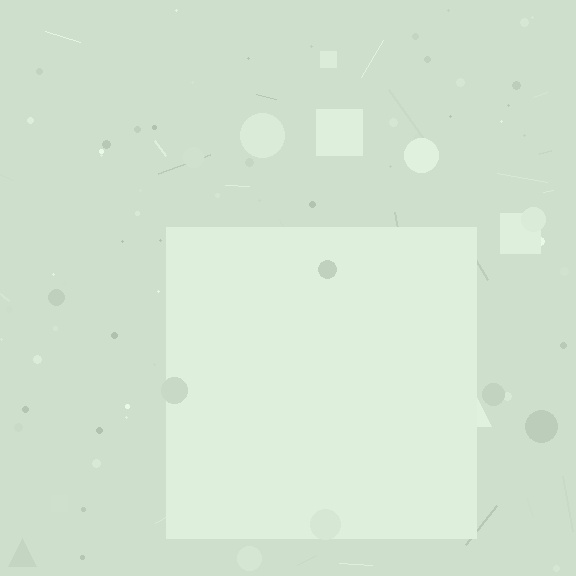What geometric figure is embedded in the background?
A square is embedded in the background.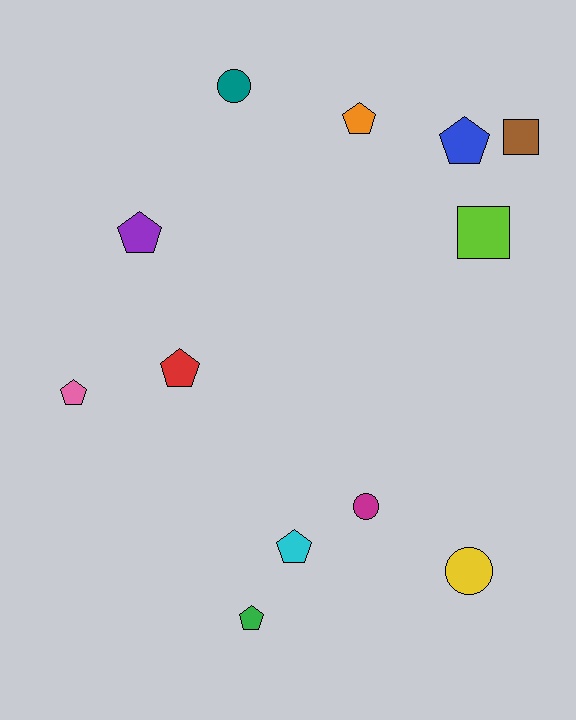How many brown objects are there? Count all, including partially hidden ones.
There is 1 brown object.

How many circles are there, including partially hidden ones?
There are 3 circles.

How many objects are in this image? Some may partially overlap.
There are 12 objects.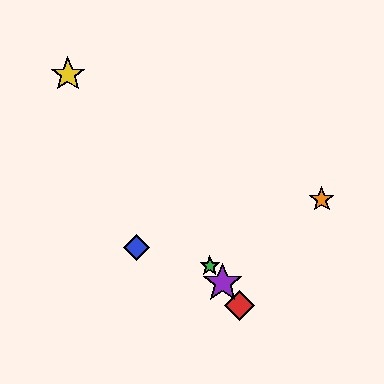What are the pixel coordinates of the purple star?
The purple star is at (223, 283).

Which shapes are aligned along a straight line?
The red diamond, the green star, the yellow star, the purple star are aligned along a straight line.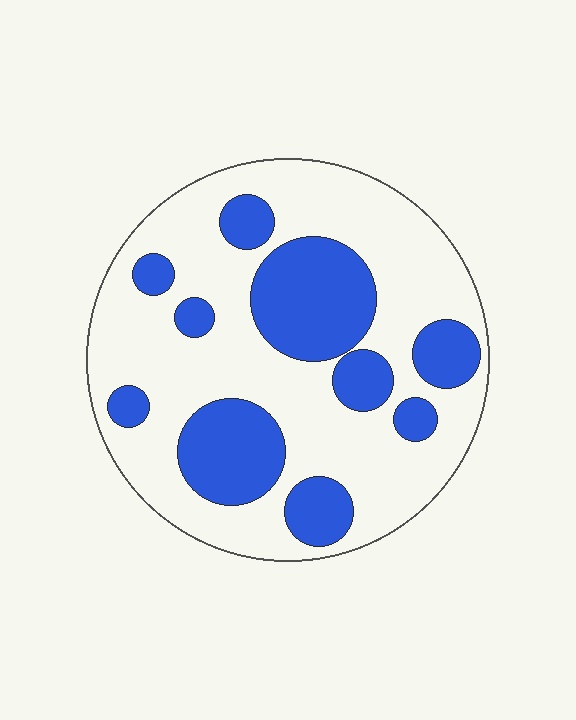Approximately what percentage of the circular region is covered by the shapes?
Approximately 30%.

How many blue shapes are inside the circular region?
10.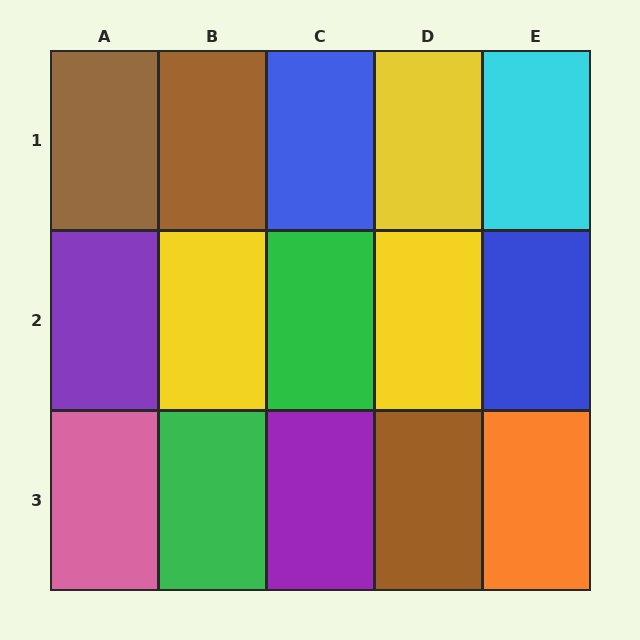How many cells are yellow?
3 cells are yellow.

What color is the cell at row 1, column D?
Yellow.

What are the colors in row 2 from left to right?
Purple, yellow, green, yellow, blue.